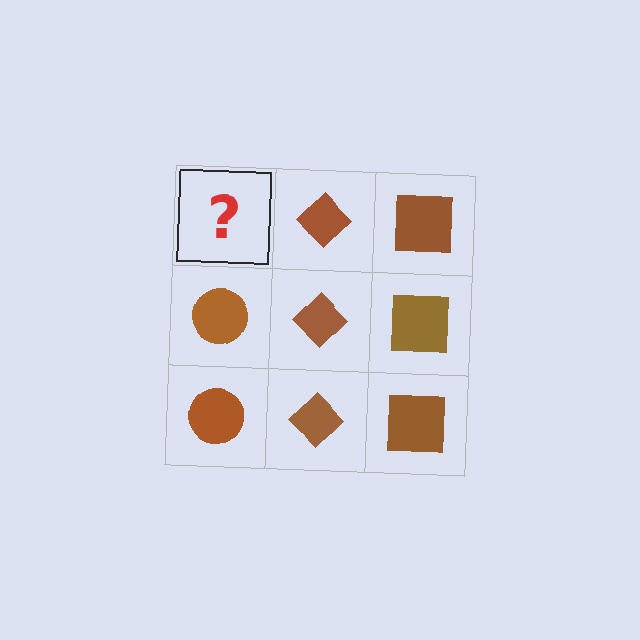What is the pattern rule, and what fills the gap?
The rule is that each column has a consistent shape. The gap should be filled with a brown circle.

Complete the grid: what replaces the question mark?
The question mark should be replaced with a brown circle.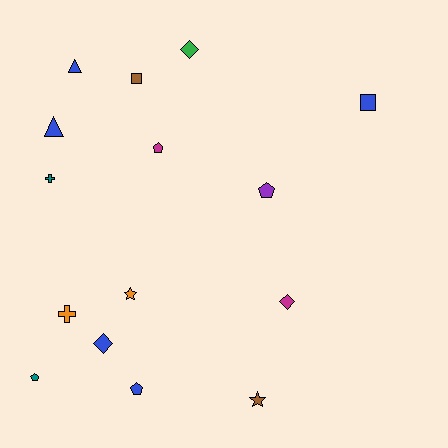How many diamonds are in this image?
There are 3 diamonds.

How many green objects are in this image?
There is 1 green object.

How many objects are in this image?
There are 15 objects.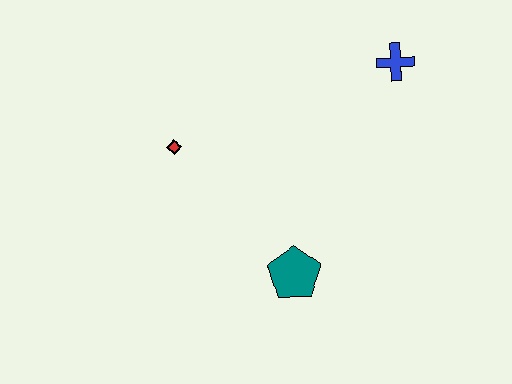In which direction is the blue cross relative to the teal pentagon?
The blue cross is above the teal pentagon.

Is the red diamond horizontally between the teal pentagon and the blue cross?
No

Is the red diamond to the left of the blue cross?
Yes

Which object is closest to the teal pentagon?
The red diamond is closest to the teal pentagon.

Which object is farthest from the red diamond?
The blue cross is farthest from the red diamond.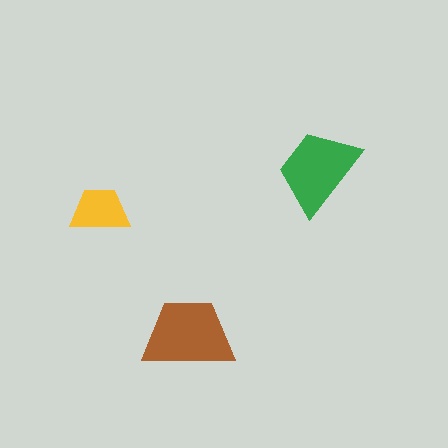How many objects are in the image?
There are 3 objects in the image.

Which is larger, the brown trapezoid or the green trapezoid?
The brown one.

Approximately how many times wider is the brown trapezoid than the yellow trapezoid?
About 1.5 times wider.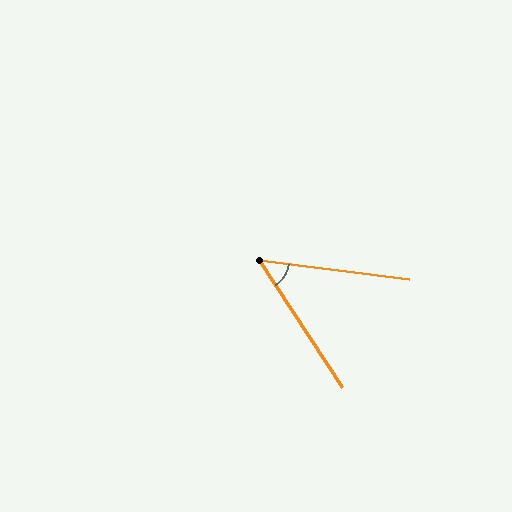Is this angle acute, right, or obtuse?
It is acute.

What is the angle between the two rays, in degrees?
Approximately 50 degrees.